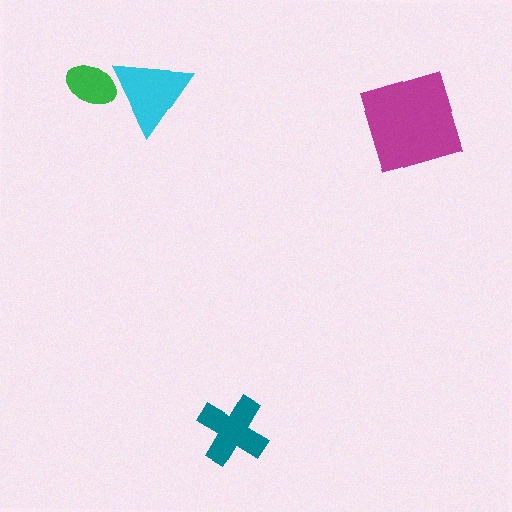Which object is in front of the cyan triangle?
The green ellipse is in front of the cyan triangle.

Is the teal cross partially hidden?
No, no other shape covers it.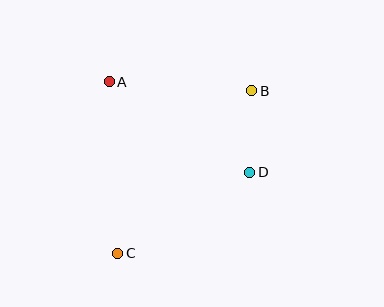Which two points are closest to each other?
Points B and D are closest to each other.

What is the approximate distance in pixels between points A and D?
The distance between A and D is approximately 167 pixels.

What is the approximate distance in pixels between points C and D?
The distance between C and D is approximately 155 pixels.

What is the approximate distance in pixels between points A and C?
The distance between A and C is approximately 172 pixels.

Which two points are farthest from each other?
Points B and C are farthest from each other.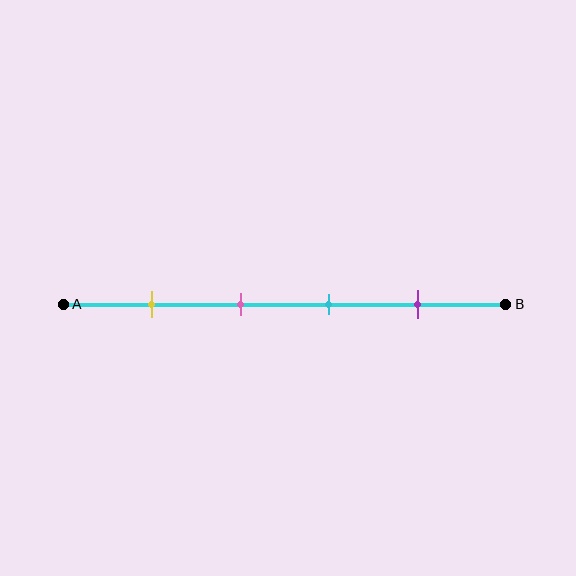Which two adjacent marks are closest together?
The pink and cyan marks are the closest adjacent pair.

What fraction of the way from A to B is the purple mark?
The purple mark is approximately 80% (0.8) of the way from A to B.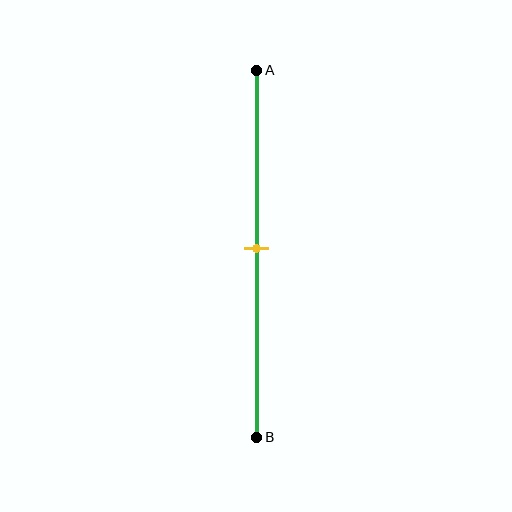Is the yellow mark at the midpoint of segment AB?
Yes, the mark is approximately at the midpoint.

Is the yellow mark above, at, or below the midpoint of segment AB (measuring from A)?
The yellow mark is approximately at the midpoint of segment AB.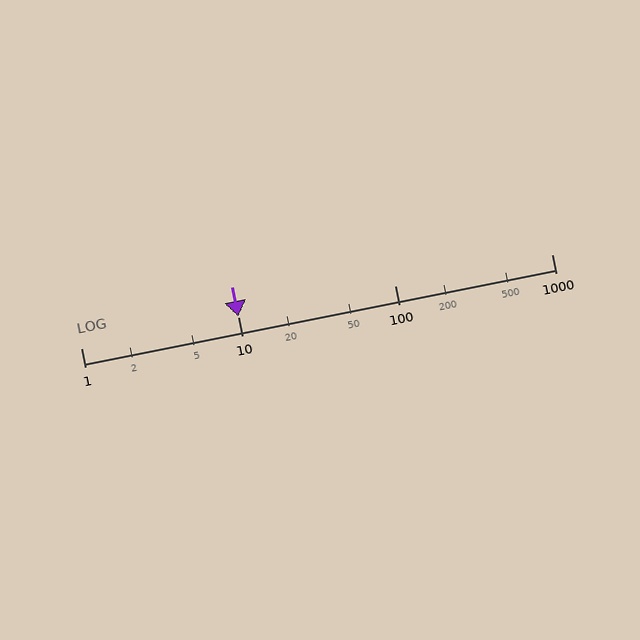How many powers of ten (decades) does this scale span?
The scale spans 3 decades, from 1 to 1000.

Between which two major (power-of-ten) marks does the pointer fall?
The pointer is between 10 and 100.